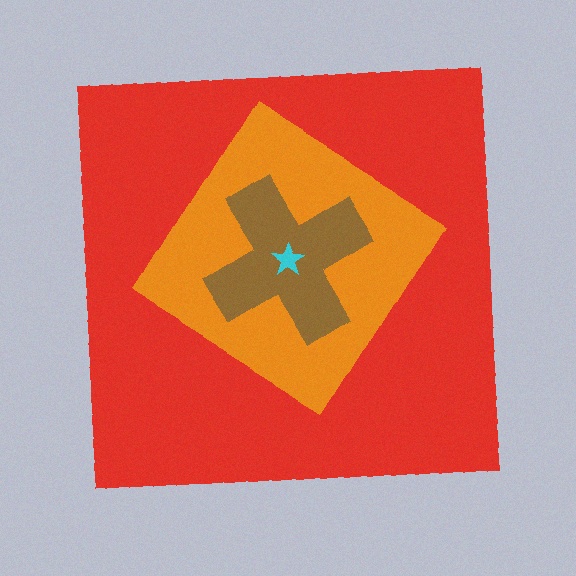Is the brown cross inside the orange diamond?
Yes.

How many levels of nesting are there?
4.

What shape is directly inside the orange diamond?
The brown cross.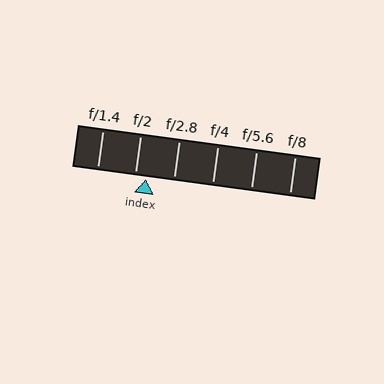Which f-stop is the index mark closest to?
The index mark is closest to f/2.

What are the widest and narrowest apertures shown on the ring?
The widest aperture shown is f/1.4 and the narrowest is f/8.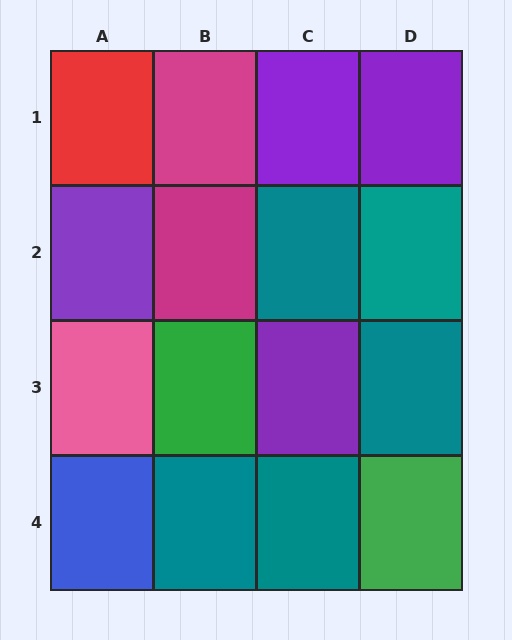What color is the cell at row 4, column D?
Green.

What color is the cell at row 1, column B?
Magenta.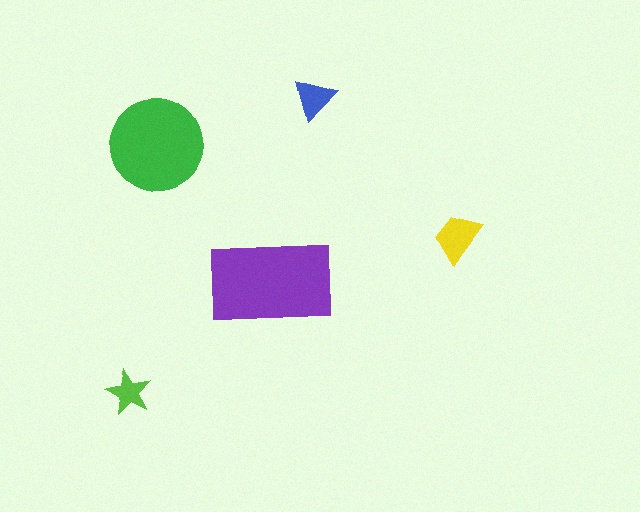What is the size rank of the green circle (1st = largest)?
2nd.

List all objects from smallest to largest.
The lime star, the blue triangle, the yellow trapezoid, the green circle, the purple rectangle.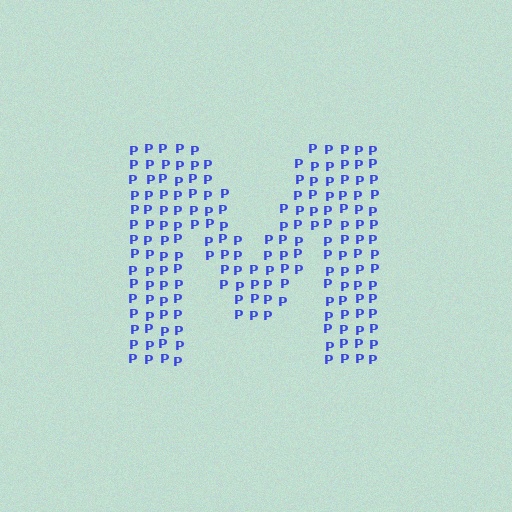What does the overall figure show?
The overall figure shows the letter M.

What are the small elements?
The small elements are letter P's.